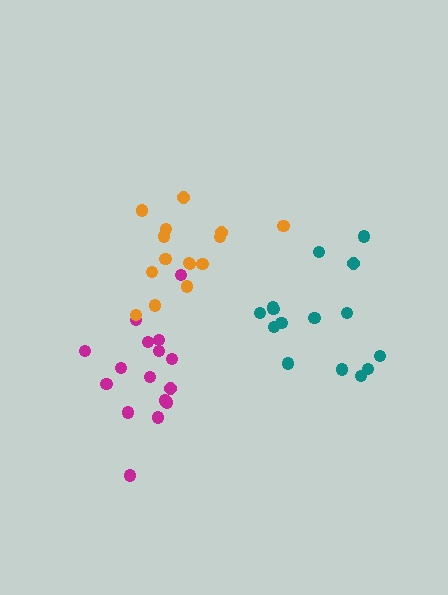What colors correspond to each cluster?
The clusters are colored: magenta, teal, orange.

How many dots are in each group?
Group 1: 16 dots, Group 2: 15 dots, Group 3: 15 dots (46 total).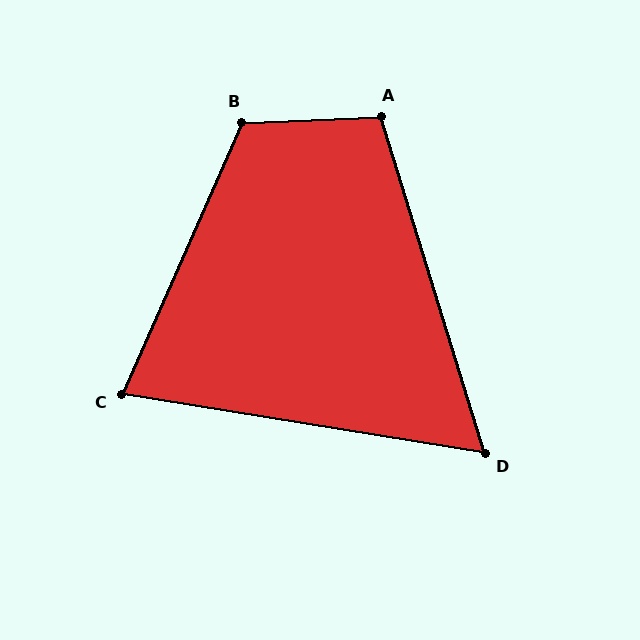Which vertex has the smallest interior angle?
D, at approximately 64 degrees.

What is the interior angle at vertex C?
Approximately 75 degrees (acute).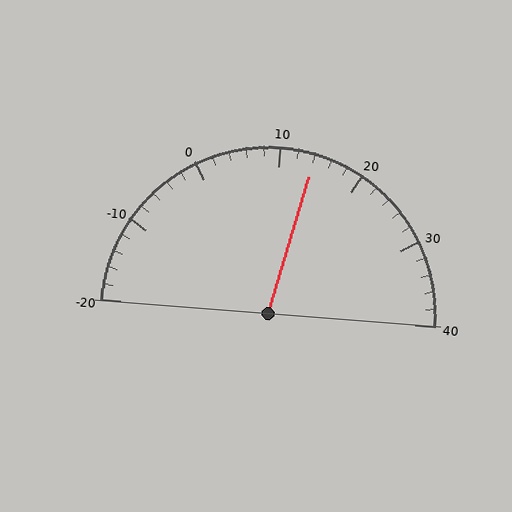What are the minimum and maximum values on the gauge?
The gauge ranges from -20 to 40.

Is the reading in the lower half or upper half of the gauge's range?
The reading is in the upper half of the range (-20 to 40).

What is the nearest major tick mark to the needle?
The nearest major tick mark is 10.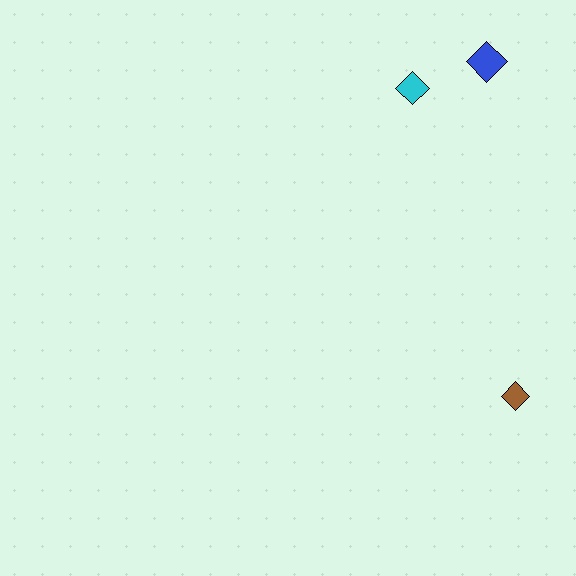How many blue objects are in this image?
There is 1 blue object.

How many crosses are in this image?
There are no crosses.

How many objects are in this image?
There are 3 objects.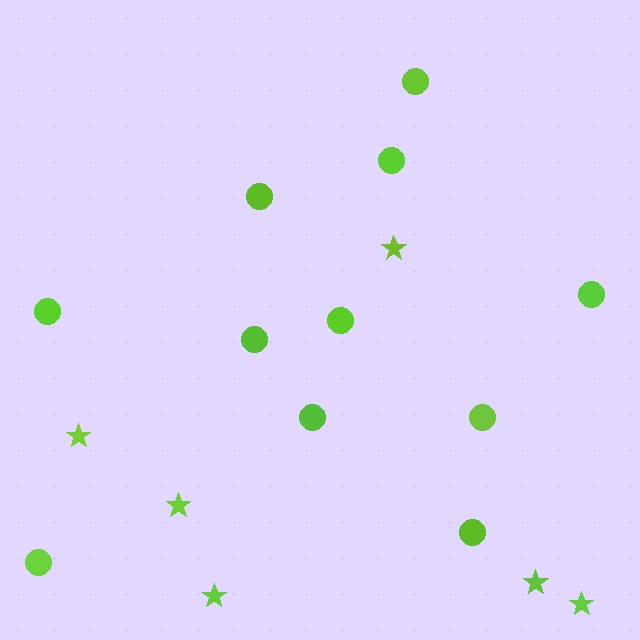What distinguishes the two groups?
There are 2 groups: one group of circles (11) and one group of stars (6).